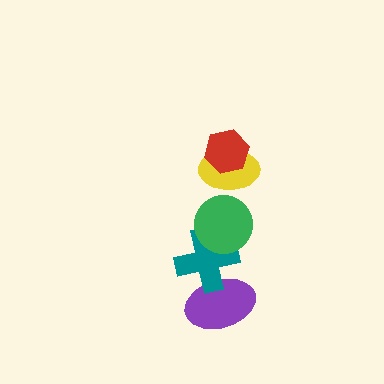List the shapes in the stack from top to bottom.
From top to bottom: the red hexagon, the yellow ellipse, the green circle, the teal cross, the purple ellipse.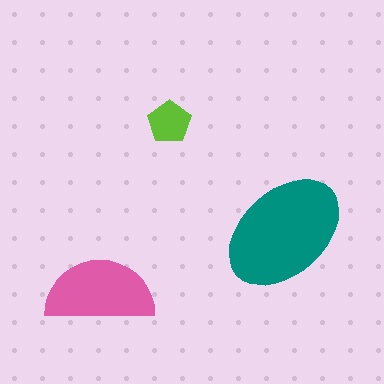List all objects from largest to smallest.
The teal ellipse, the pink semicircle, the lime pentagon.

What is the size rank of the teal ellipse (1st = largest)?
1st.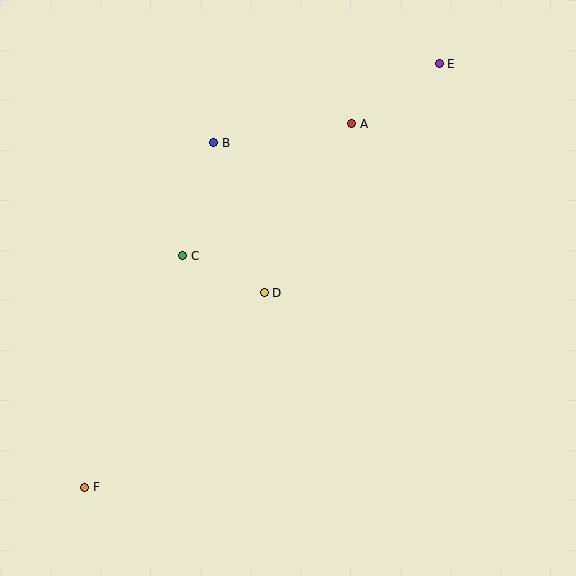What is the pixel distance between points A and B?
The distance between A and B is 139 pixels.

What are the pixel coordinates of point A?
Point A is at (352, 124).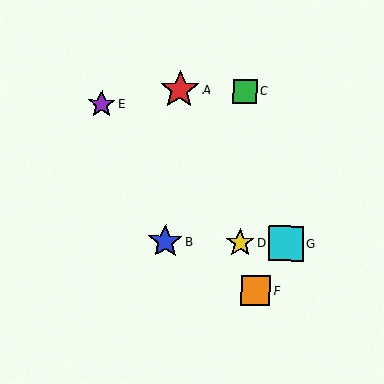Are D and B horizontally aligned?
Yes, both are at y≈242.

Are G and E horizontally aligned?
No, G is at y≈243 and E is at y≈104.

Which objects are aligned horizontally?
Objects B, D, G are aligned horizontally.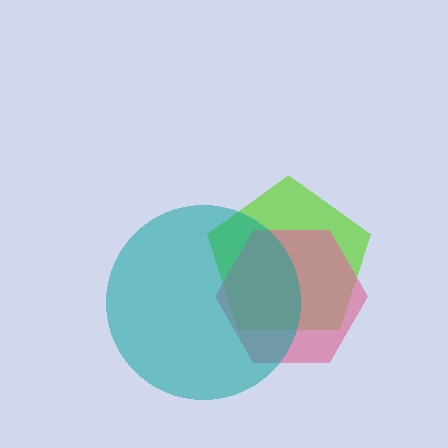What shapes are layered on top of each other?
The layered shapes are: a lime pentagon, a pink hexagon, a teal circle.